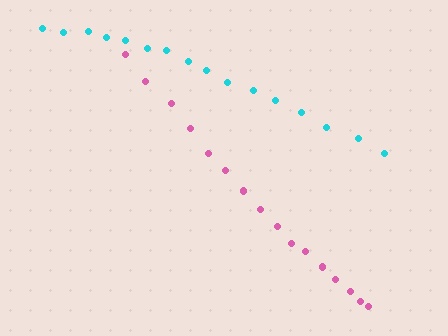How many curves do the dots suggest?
There are 2 distinct paths.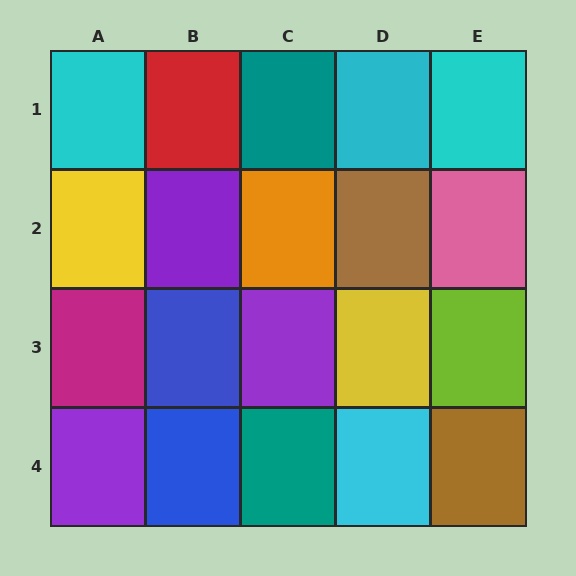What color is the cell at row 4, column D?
Cyan.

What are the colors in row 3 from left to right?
Magenta, blue, purple, yellow, lime.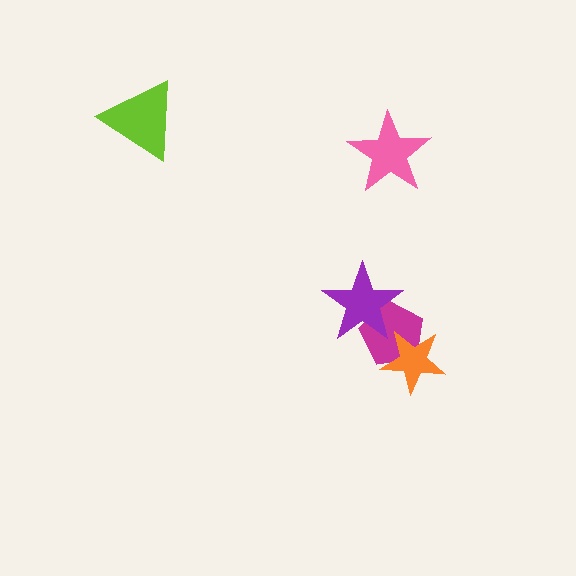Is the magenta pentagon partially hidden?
Yes, it is partially covered by another shape.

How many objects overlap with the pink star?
0 objects overlap with the pink star.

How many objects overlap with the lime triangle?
0 objects overlap with the lime triangle.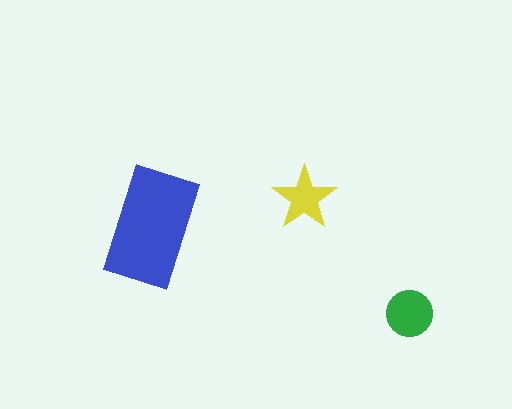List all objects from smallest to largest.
The yellow star, the green circle, the blue rectangle.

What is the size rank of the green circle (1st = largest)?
2nd.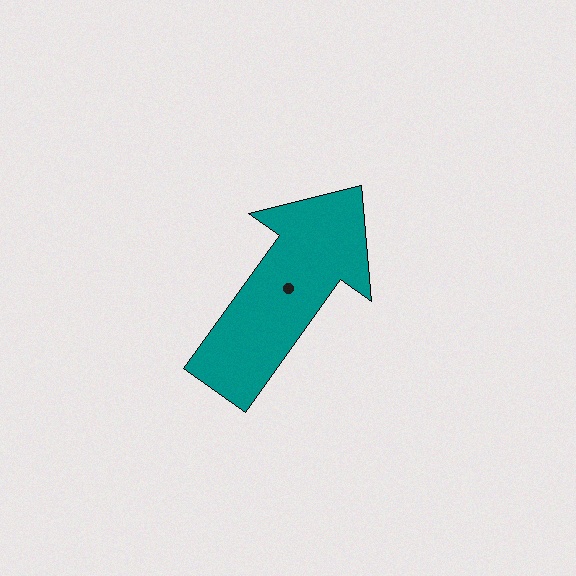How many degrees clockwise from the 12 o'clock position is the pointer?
Approximately 35 degrees.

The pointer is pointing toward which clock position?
Roughly 1 o'clock.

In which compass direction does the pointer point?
Northeast.